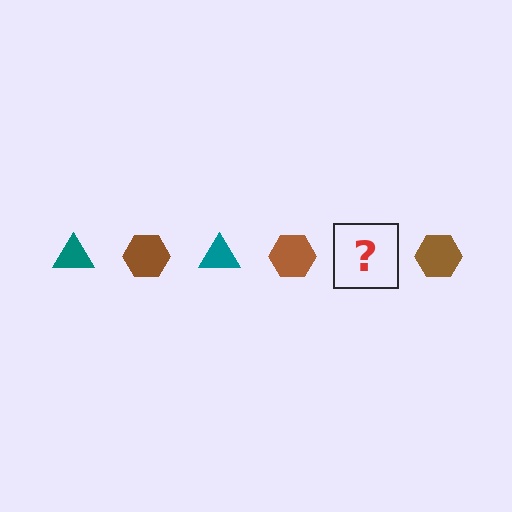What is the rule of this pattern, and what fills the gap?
The rule is that the pattern alternates between teal triangle and brown hexagon. The gap should be filled with a teal triangle.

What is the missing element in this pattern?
The missing element is a teal triangle.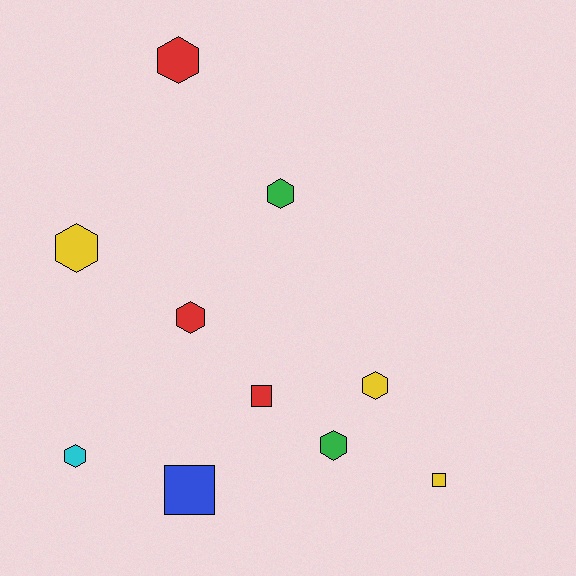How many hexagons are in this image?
There are 7 hexagons.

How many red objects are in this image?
There are 3 red objects.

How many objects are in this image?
There are 10 objects.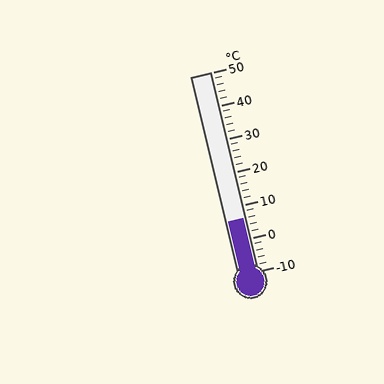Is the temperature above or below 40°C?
The temperature is below 40°C.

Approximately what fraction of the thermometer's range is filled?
The thermometer is filled to approximately 25% of its range.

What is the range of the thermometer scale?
The thermometer scale ranges from -10°C to 50°C.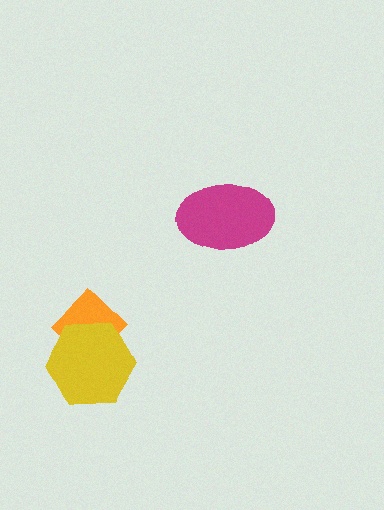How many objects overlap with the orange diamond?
1 object overlaps with the orange diamond.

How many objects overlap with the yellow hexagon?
1 object overlaps with the yellow hexagon.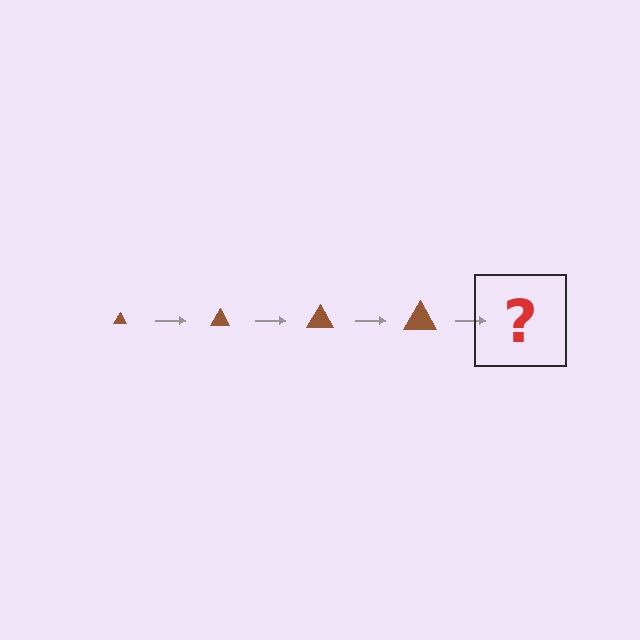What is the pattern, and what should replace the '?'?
The pattern is that the triangle gets progressively larger each step. The '?' should be a brown triangle, larger than the previous one.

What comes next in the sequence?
The next element should be a brown triangle, larger than the previous one.